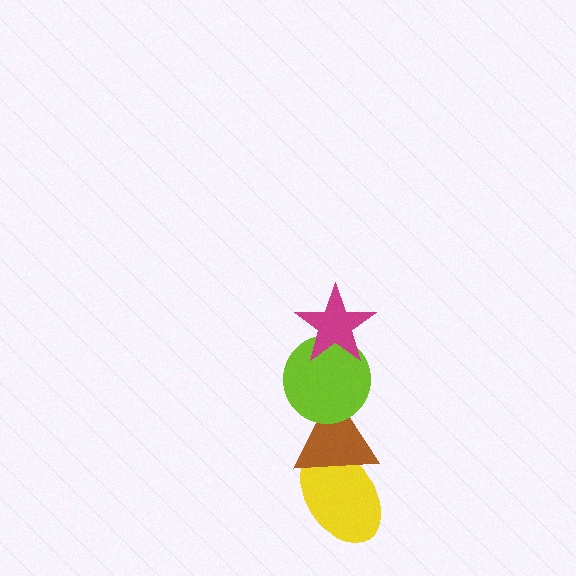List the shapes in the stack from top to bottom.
From top to bottom: the magenta star, the lime circle, the brown triangle, the yellow ellipse.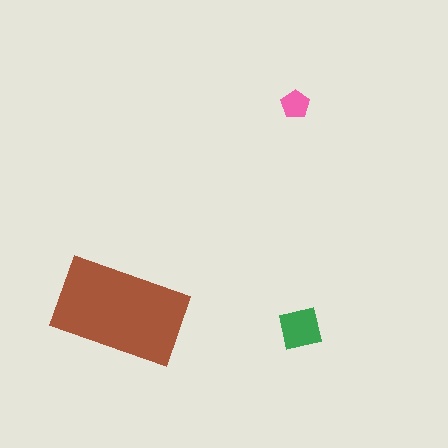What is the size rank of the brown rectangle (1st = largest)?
1st.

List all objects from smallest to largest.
The pink pentagon, the green square, the brown rectangle.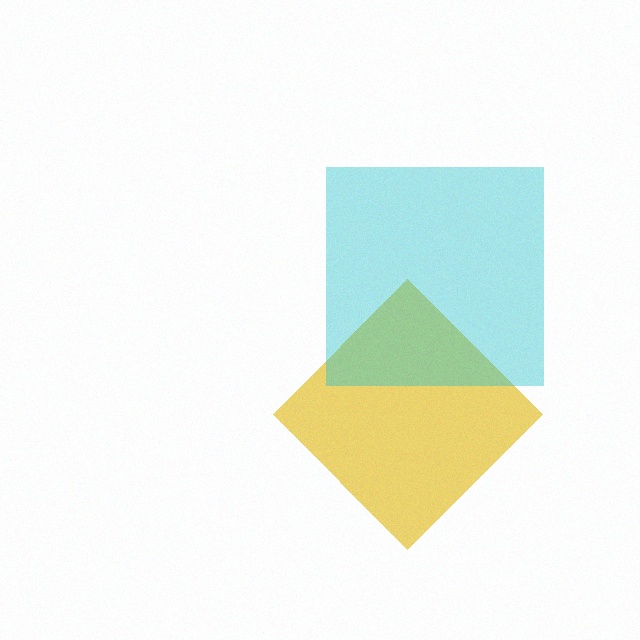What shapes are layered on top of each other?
The layered shapes are: a yellow diamond, a cyan square.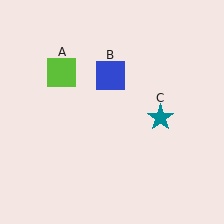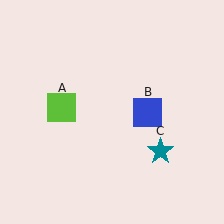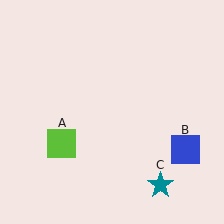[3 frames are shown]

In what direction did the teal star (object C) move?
The teal star (object C) moved down.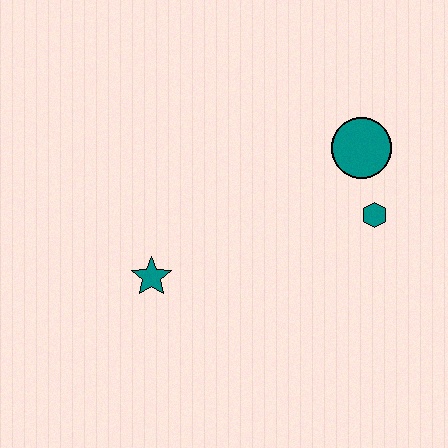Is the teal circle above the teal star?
Yes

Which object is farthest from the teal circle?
The teal star is farthest from the teal circle.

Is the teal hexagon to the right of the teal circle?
Yes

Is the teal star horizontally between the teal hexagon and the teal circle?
No